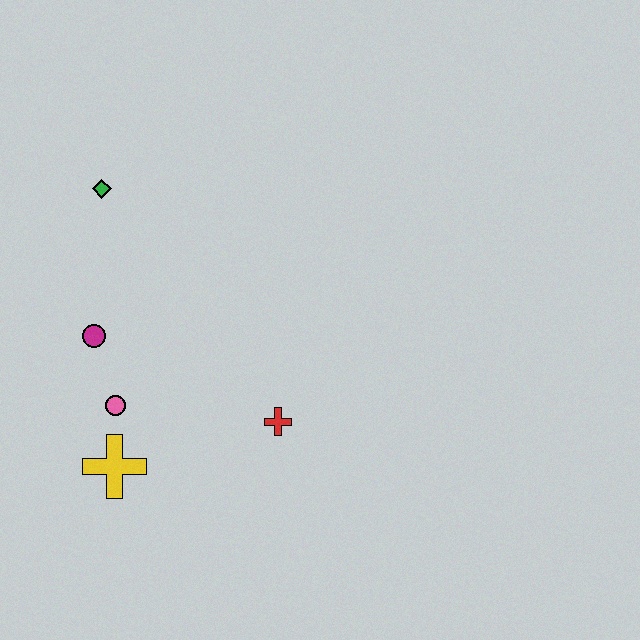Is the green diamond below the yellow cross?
No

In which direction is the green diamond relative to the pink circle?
The green diamond is above the pink circle.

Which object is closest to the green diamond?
The magenta circle is closest to the green diamond.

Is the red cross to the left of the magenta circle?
No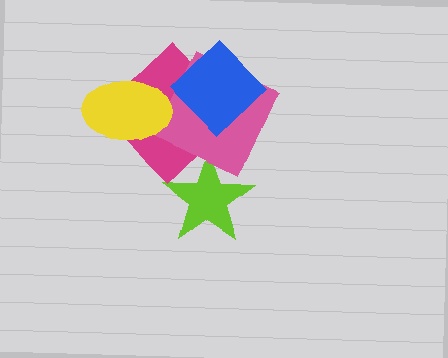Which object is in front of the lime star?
The pink square is in front of the lime star.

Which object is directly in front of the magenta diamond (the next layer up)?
The pink square is directly in front of the magenta diamond.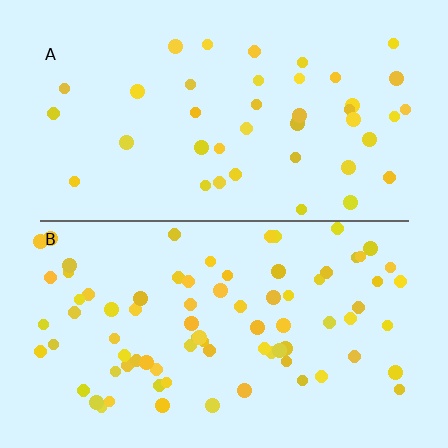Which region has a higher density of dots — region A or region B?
B (the bottom).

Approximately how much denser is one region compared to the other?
Approximately 2.0× — region B over region A.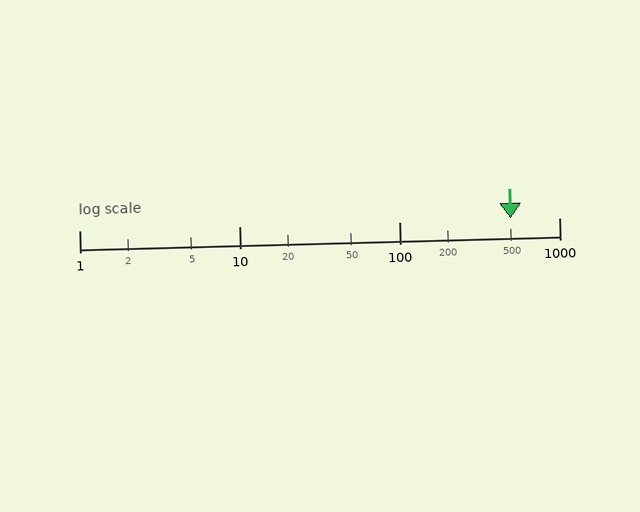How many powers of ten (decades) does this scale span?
The scale spans 3 decades, from 1 to 1000.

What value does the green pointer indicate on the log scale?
The pointer indicates approximately 500.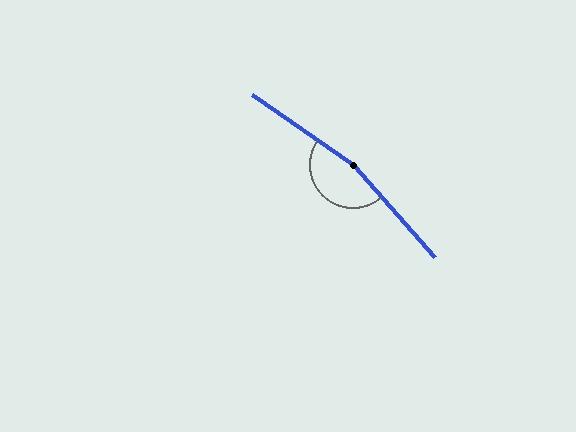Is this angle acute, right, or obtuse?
It is obtuse.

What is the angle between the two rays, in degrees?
Approximately 166 degrees.